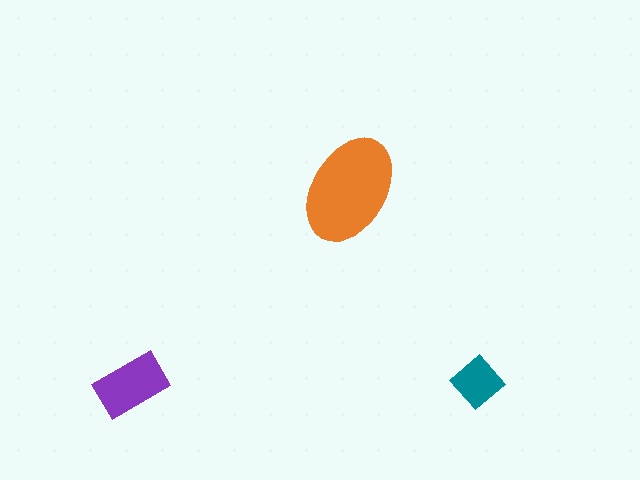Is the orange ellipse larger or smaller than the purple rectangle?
Larger.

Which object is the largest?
The orange ellipse.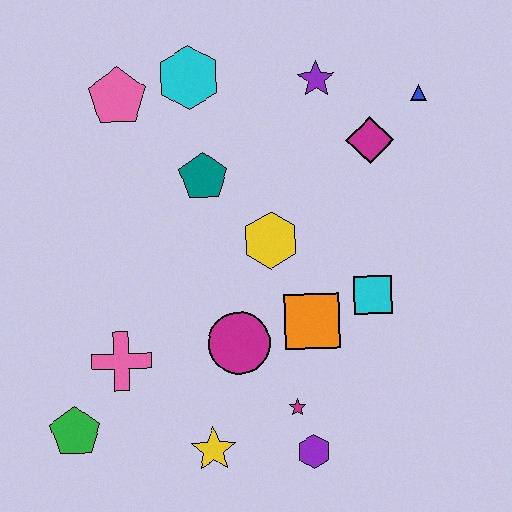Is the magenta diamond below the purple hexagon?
No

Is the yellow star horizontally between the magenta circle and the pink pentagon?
Yes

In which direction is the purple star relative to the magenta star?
The purple star is above the magenta star.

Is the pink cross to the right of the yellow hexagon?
No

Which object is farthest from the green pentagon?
The blue triangle is farthest from the green pentagon.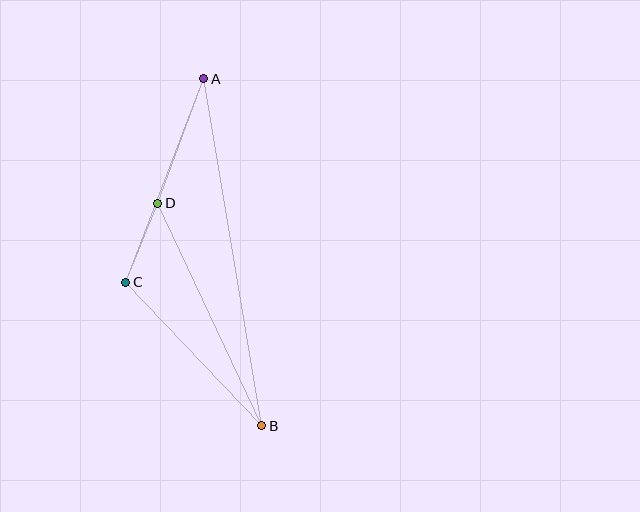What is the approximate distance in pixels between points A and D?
The distance between A and D is approximately 132 pixels.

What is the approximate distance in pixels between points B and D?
The distance between B and D is approximately 246 pixels.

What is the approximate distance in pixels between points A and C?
The distance between A and C is approximately 218 pixels.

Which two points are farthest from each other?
Points A and B are farthest from each other.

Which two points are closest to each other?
Points C and D are closest to each other.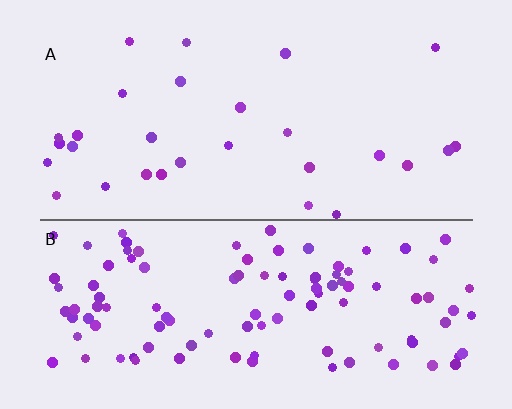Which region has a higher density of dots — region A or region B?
B (the bottom).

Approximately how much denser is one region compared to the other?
Approximately 3.9× — region B over region A.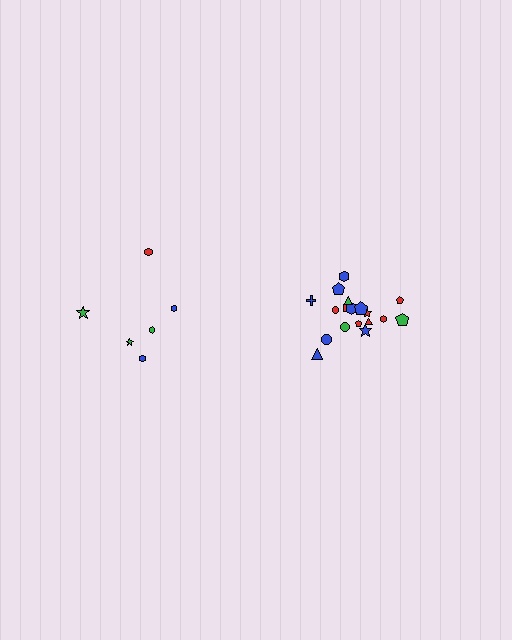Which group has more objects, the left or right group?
The right group.